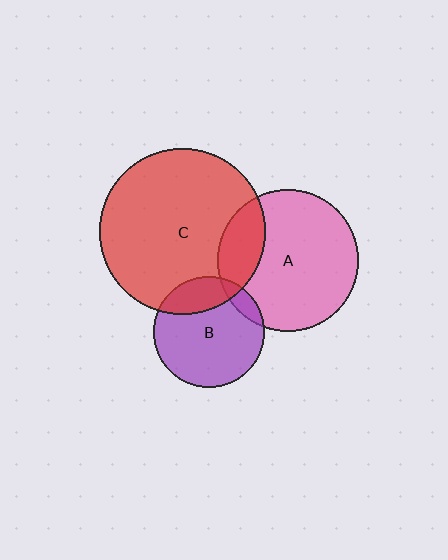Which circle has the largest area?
Circle C (red).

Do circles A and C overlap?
Yes.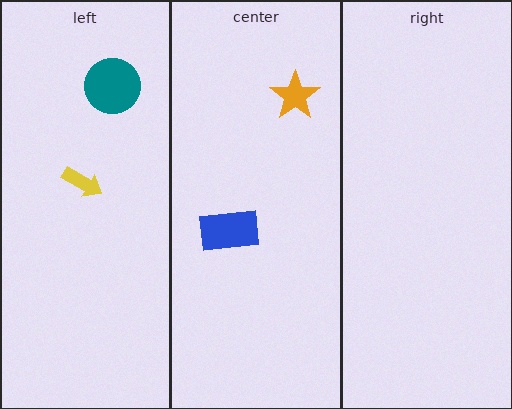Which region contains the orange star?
The center region.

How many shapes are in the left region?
2.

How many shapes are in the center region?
2.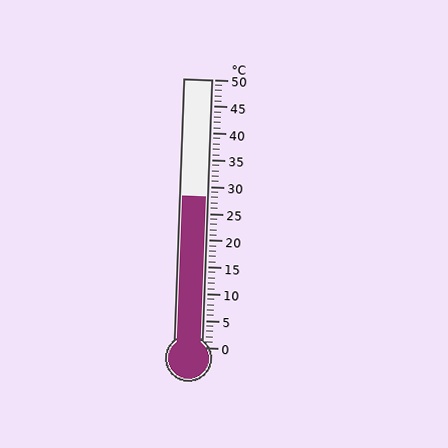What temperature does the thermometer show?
The thermometer shows approximately 28°C.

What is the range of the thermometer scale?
The thermometer scale ranges from 0°C to 50°C.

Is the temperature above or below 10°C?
The temperature is above 10°C.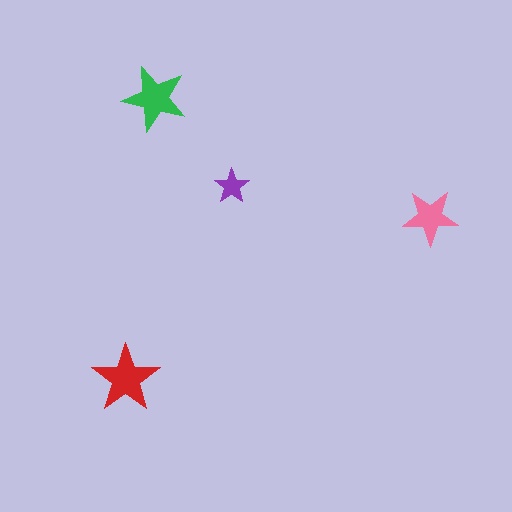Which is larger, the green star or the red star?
The red one.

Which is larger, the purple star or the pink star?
The pink one.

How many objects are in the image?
There are 4 objects in the image.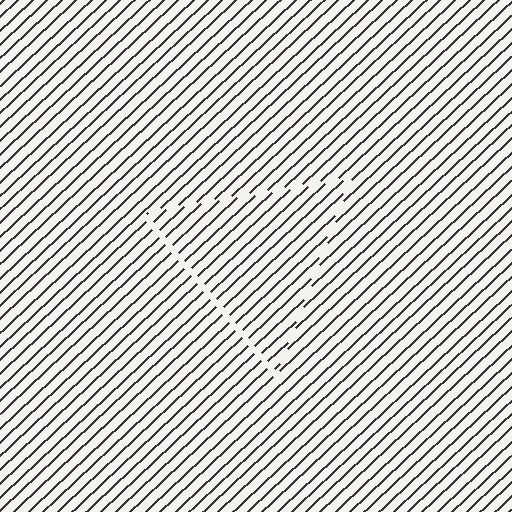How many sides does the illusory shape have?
3 sides — the line-ends trace a triangle.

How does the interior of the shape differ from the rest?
The interior of the shape contains the same grating, shifted by half a period — the contour is defined by the phase discontinuity where line-ends from the inner and outer gratings abut.